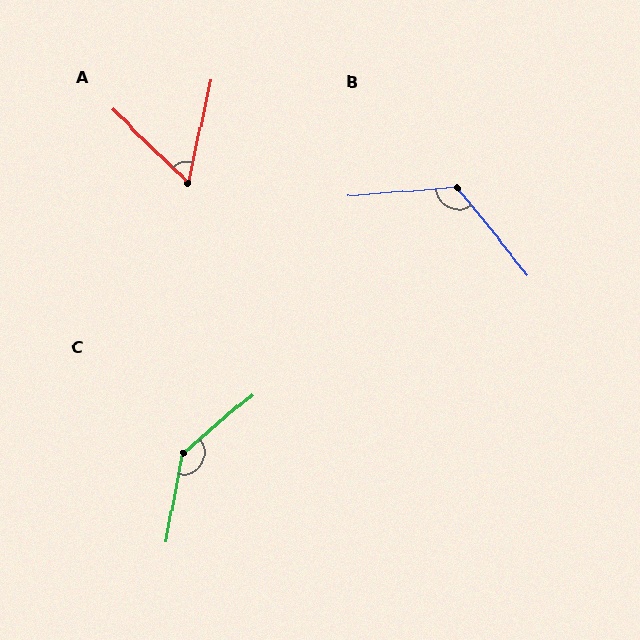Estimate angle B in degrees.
Approximately 124 degrees.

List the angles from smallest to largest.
A (58°), B (124°), C (141°).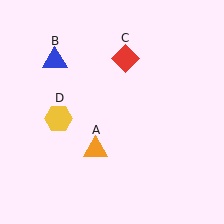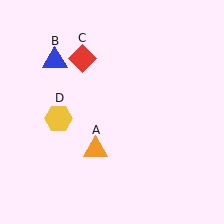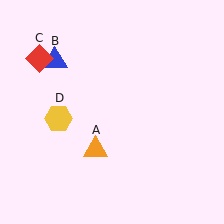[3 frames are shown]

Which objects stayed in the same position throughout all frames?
Orange triangle (object A) and blue triangle (object B) and yellow hexagon (object D) remained stationary.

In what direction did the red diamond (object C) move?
The red diamond (object C) moved left.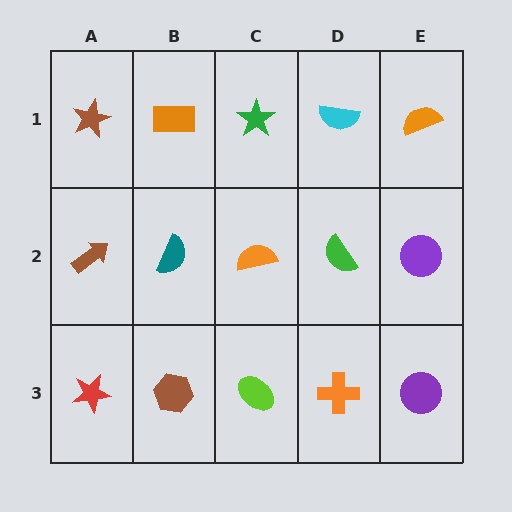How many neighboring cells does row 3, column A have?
2.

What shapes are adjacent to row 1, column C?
An orange semicircle (row 2, column C), an orange rectangle (row 1, column B), a cyan semicircle (row 1, column D).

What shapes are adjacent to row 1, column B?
A teal semicircle (row 2, column B), a brown star (row 1, column A), a green star (row 1, column C).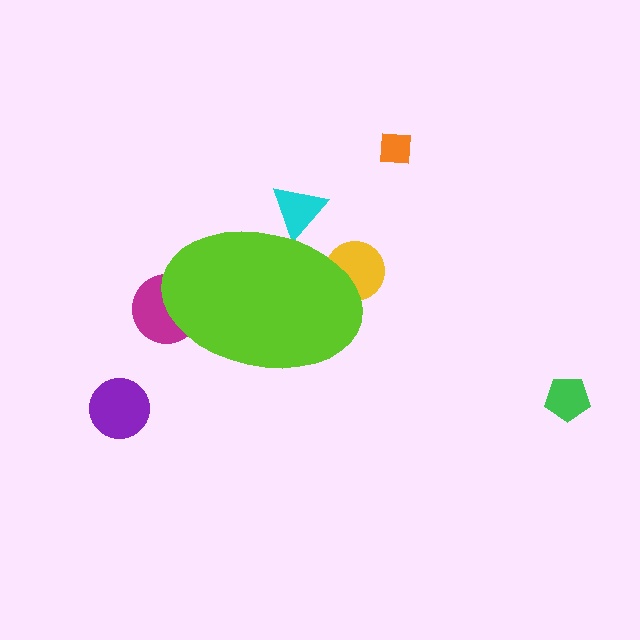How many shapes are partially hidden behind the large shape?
3 shapes are partially hidden.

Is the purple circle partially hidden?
No, the purple circle is fully visible.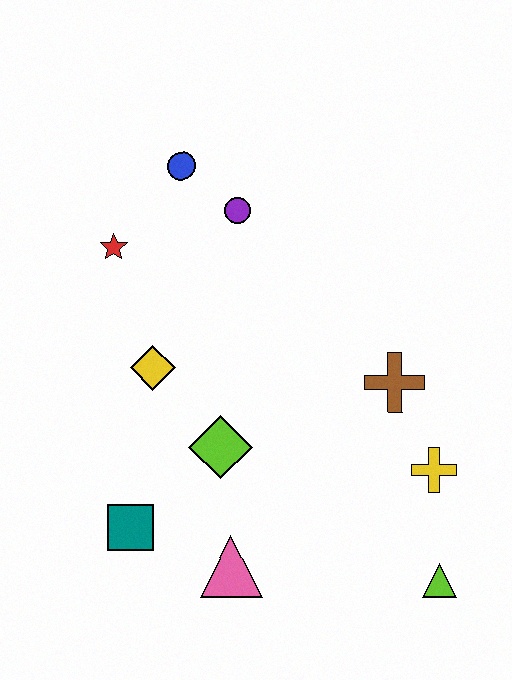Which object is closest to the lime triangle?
The yellow cross is closest to the lime triangle.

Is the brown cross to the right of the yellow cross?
No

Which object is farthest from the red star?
The lime triangle is farthest from the red star.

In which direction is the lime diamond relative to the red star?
The lime diamond is below the red star.